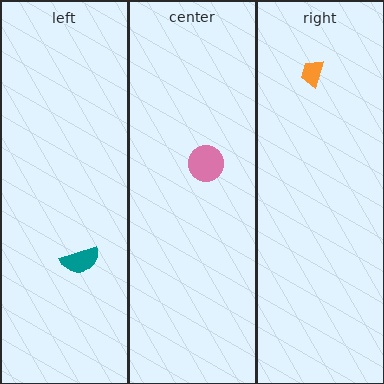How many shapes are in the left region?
1.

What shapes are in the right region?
The orange trapezoid.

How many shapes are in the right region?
1.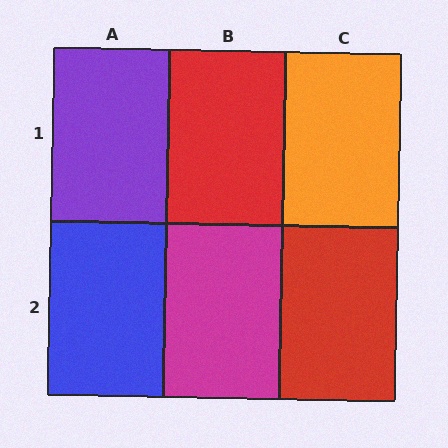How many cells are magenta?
1 cell is magenta.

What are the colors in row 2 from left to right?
Blue, magenta, red.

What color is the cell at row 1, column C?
Orange.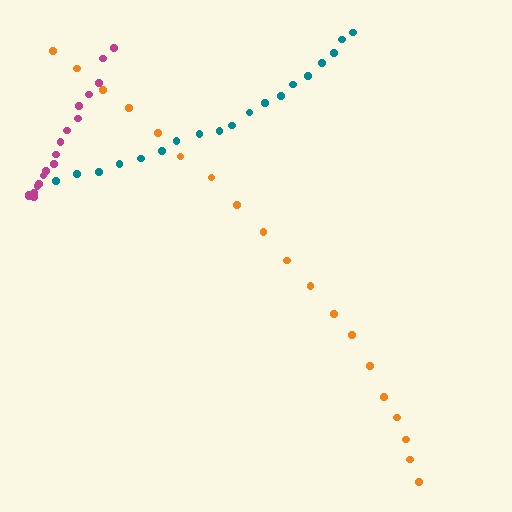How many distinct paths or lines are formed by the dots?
There are 3 distinct paths.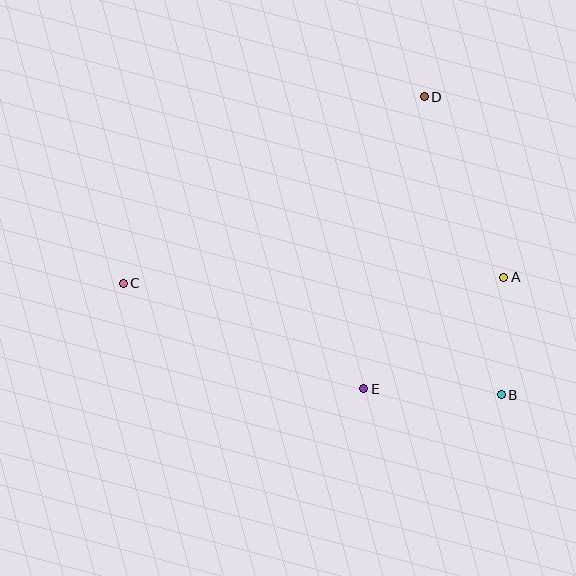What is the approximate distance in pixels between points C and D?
The distance between C and D is approximately 354 pixels.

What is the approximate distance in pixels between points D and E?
The distance between D and E is approximately 298 pixels.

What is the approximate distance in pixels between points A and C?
The distance between A and C is approximately 381 pixels.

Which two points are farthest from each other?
Points B and C are farthest from each other.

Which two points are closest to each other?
Points A and B are closest to each other.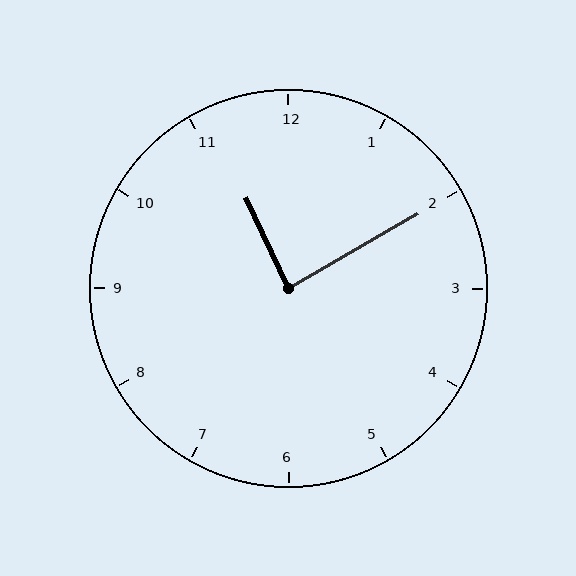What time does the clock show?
11:10.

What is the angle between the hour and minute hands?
Approximately 85 degrees.